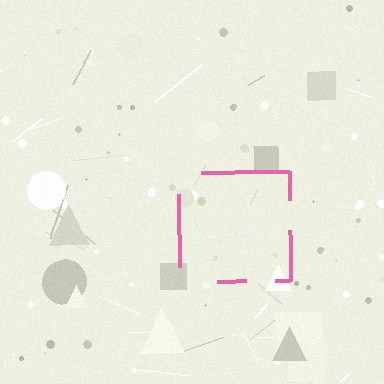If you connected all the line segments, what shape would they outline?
They would outline a square.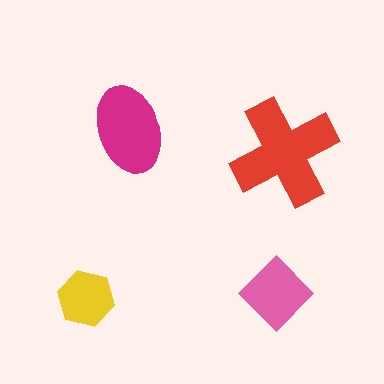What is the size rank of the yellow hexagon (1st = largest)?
4th.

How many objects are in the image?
There are 4 objects in the image.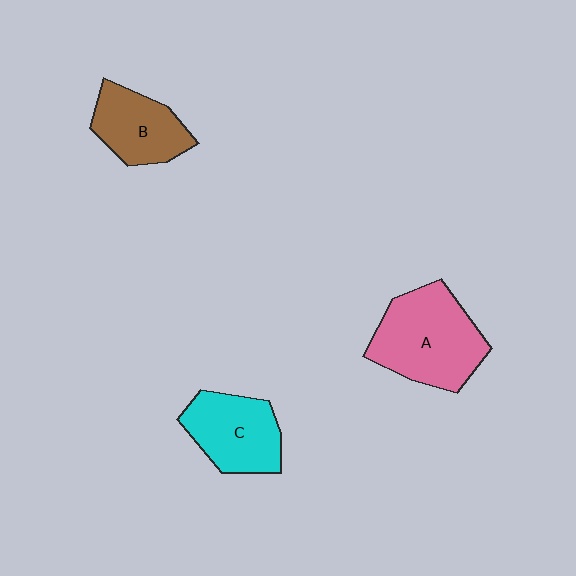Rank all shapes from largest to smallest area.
From largest to smallest: A (pink), C (cyan), B (brown).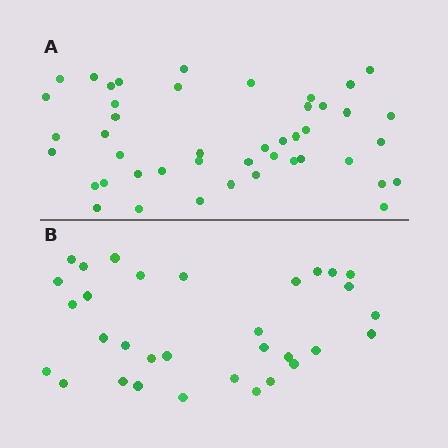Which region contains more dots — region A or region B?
Region A (the top region) has more dots.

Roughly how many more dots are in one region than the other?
Region A has approximately 15 more dots than region B.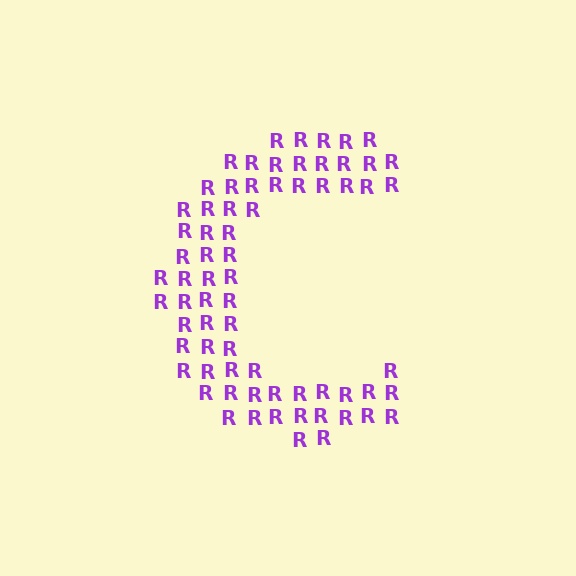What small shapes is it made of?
It is made of small letter R's.